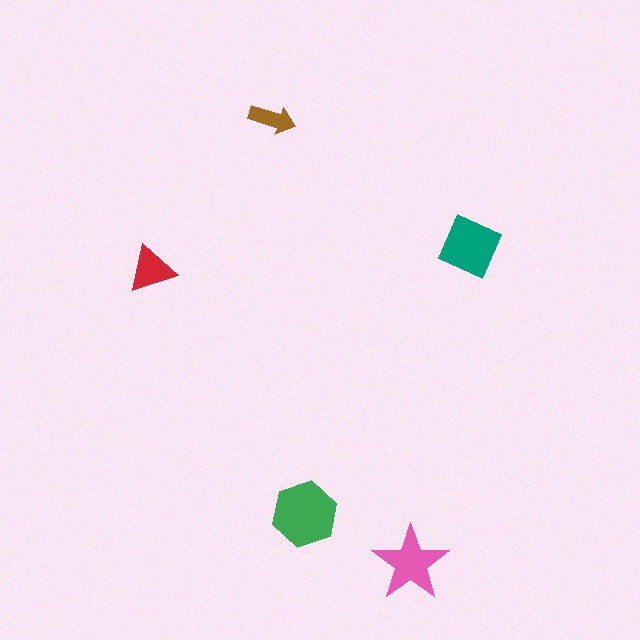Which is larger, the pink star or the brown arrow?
The pink star.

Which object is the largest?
The green hexagon.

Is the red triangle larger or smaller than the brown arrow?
Larger.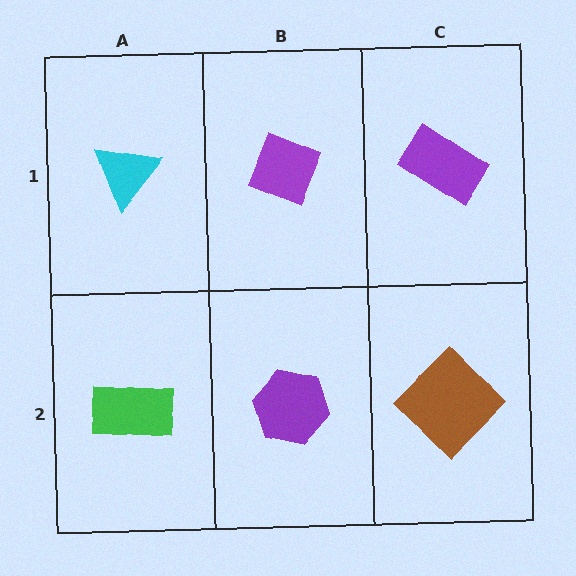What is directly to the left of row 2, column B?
A green rectangle.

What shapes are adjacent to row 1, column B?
A purple hexagon (row 2, column B), a cyan triangle (row 1, column A), a purple rectangle (row 1, column C).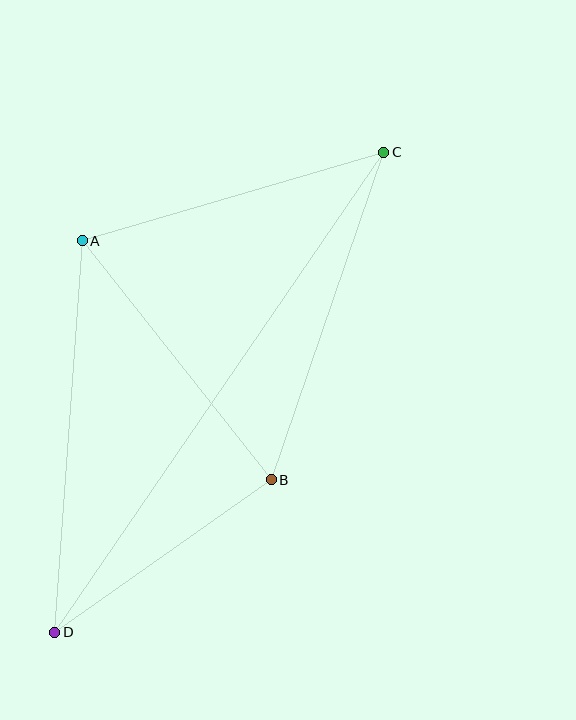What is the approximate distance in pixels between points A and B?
The distance between A and B is approximately 305 pixels.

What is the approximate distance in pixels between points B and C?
The distance between B and C is approximately 346 pixels.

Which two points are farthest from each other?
Points C and D are farthest from each other.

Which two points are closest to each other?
Points B and D are closest to each other.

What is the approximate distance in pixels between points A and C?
The distance between A and C is approximately 314 pixels.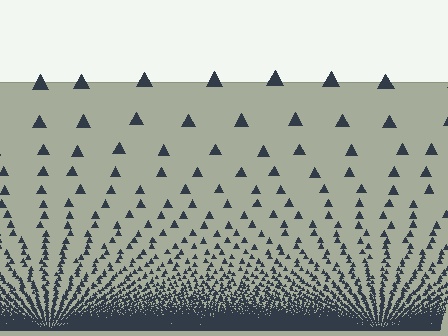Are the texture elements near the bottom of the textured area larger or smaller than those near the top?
Smaller. The gradient is inverted — elements near the bottom are smaller and denser.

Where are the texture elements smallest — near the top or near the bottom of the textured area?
Near the bottom.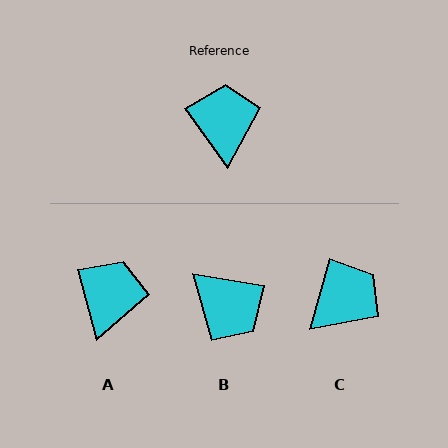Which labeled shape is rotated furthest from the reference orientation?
B, about 135 degrees away.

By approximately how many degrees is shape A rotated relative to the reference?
Approximately 20 degrees clockwise.